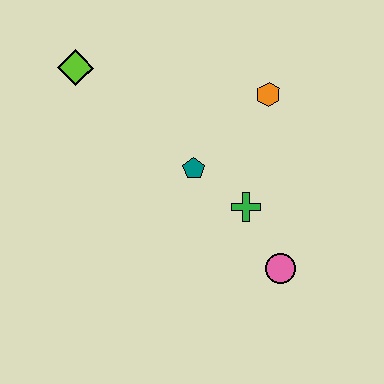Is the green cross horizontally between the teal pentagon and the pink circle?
Yes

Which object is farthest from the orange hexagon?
The lime diamond is farthest from the orange hexagon.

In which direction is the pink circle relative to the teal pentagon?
The pink circle is below the teal pentagon.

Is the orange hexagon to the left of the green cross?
No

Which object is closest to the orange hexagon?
The teal pentagon is closest to the orange hexagon.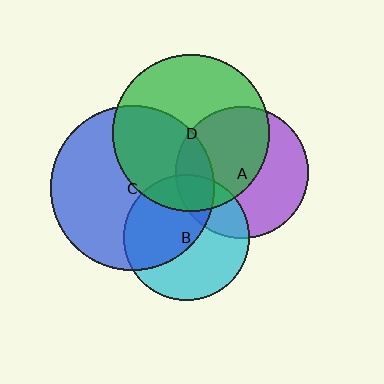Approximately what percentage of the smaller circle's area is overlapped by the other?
Approximately 20%.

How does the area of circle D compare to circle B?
Approximately 1.5 times.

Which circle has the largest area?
Circle C (blue).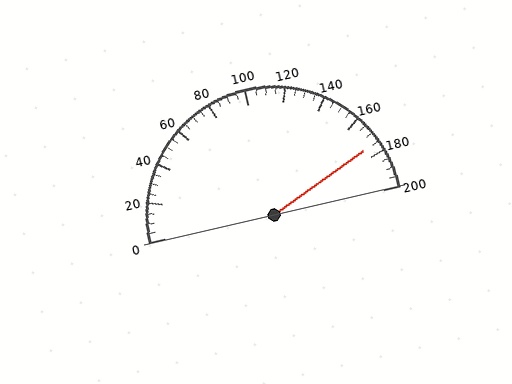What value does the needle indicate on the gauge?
The needle indicates approximately 175.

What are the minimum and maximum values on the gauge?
The gauge ranges from 0 to 200.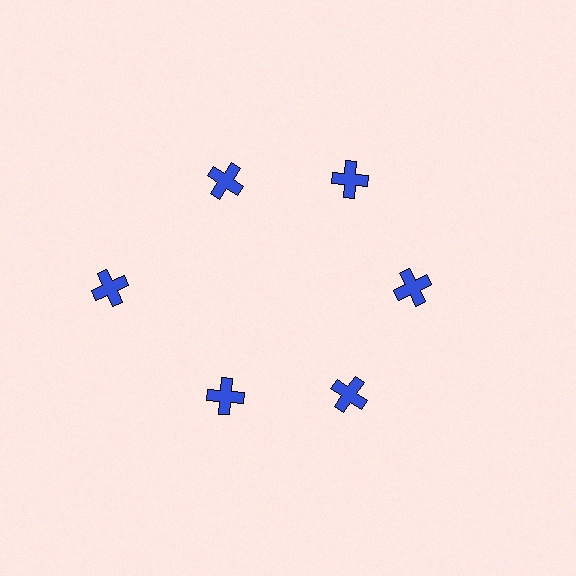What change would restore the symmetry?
The symmetry would be restored by moving it inward, back onto the ring so that all 6 crosses sit at equal angles and equal distance from the center.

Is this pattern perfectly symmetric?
No. The 6 blue crosses are arranged in a ring, but one element near the 9 o'clock position is pushed outward from the center, breaking the 6-fold rotational symmetry.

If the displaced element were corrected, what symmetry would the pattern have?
It would have 6-fold rotational symmetry — the pattern would map onto itself every 60 degrees.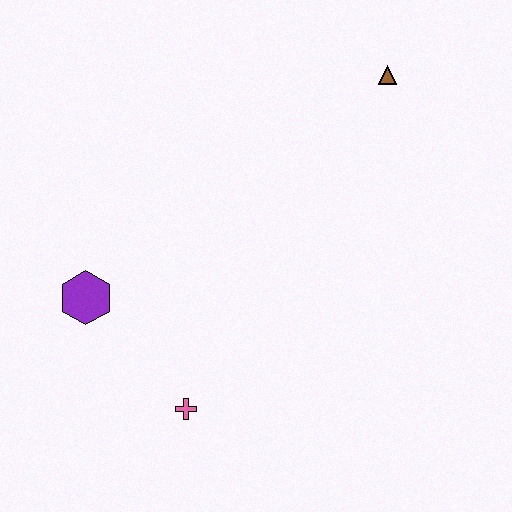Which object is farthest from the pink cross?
The brown triangle is farthest from the pink cross.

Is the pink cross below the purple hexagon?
Yes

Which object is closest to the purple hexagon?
The pink cross is closest to the purple hexagon.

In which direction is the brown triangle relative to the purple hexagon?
The brown triangle is to the right of the purple hexagon.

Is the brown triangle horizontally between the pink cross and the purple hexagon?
No